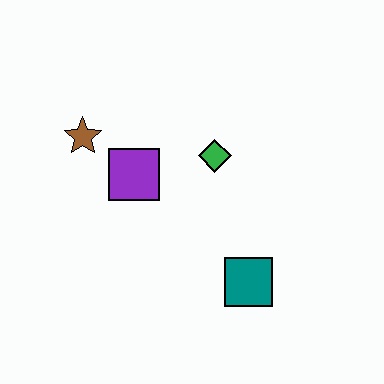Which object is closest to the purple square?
The brown star is closest to the purple square.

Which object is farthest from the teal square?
The brown star is farthest from the teal square.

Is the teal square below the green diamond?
Yes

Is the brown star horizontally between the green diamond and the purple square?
No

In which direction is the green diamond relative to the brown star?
The green diamond is to the right of the brown star.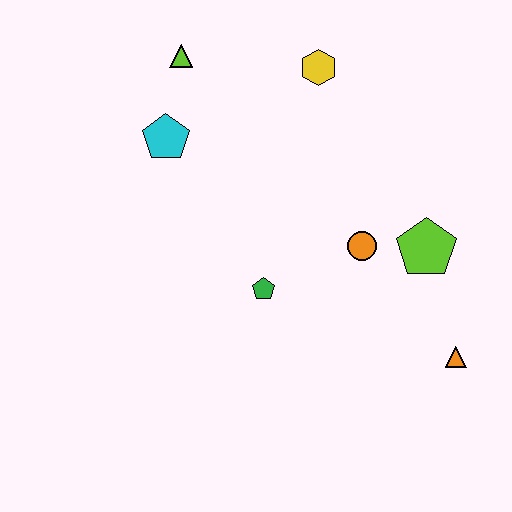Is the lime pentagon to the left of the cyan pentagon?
No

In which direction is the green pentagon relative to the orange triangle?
The green pentagon is to the left of the orange triangle.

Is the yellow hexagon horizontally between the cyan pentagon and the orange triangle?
Yes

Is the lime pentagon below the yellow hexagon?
Yes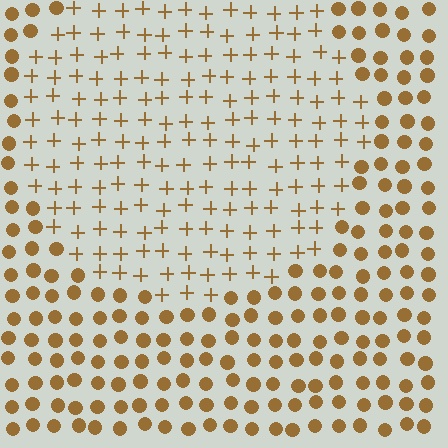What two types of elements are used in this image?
The image uses plus signs inside the circle region and circles outside it.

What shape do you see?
I see a circle.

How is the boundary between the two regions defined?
The boundary is defined by a change in element shape: plus signs inside vs. circles outside. All elements share the same color and spacing.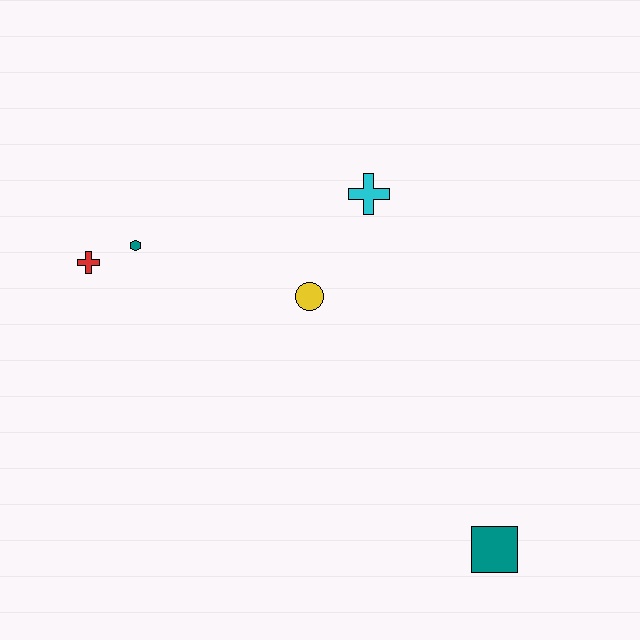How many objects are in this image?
There are 5 objects.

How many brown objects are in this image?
There are no brown objects.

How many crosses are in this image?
There are 2 crosses.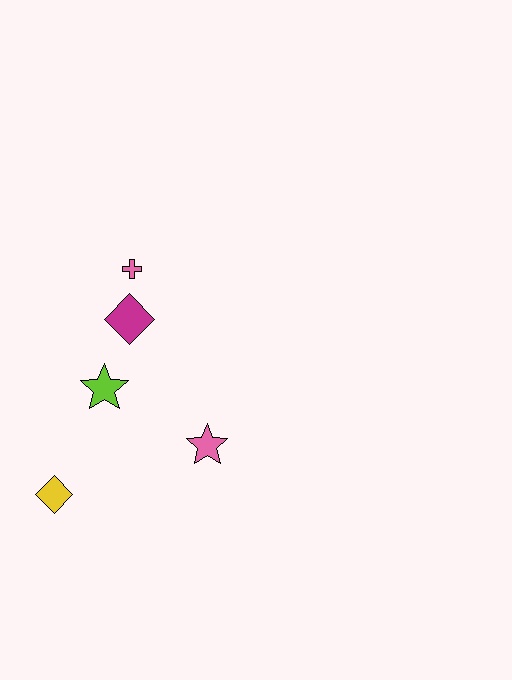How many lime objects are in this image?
There is 1 lime object.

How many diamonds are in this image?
There are 2 diamonds.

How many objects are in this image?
There are 5 objects.